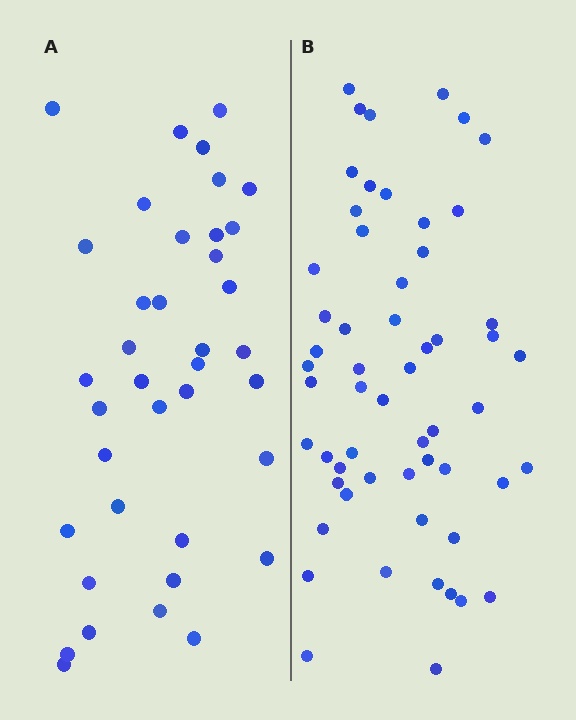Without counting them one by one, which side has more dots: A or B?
Region B (the right region) has more dots.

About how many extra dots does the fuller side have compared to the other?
Region B has approximately 20 more dots than region A.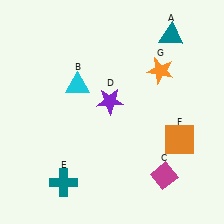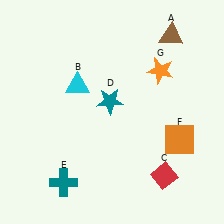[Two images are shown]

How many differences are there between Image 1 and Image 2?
There are 3 differences between the two images.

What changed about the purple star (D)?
In Image 1, D is purple. In Image 2, it changed to teal.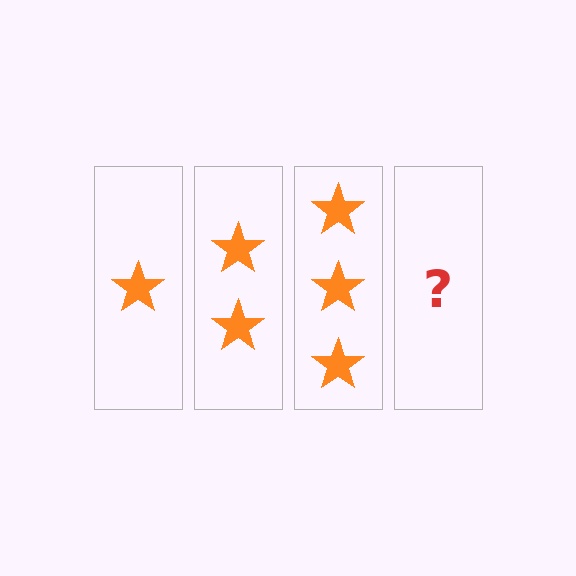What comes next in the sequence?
The next element should be 4 stars.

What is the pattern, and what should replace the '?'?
The pattern is that each step adds one more star. The '?' should be 4 stars.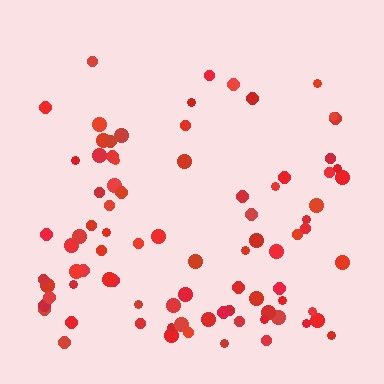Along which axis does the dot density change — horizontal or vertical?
Vertical.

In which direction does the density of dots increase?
From top to bottom, with the bottom side densest.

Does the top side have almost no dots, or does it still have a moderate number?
Still a moderate number, just noticeably fewer than the bottom.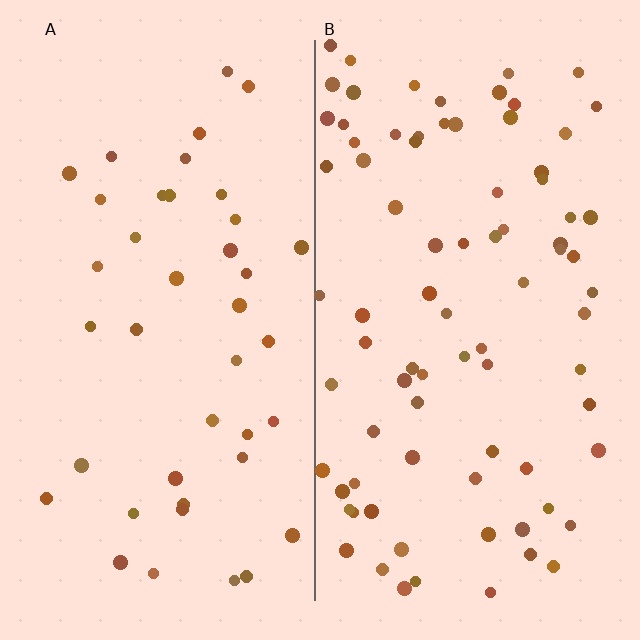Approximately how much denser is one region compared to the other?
Approximately 2.0× — region B over region A.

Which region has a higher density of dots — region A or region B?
B (the right).